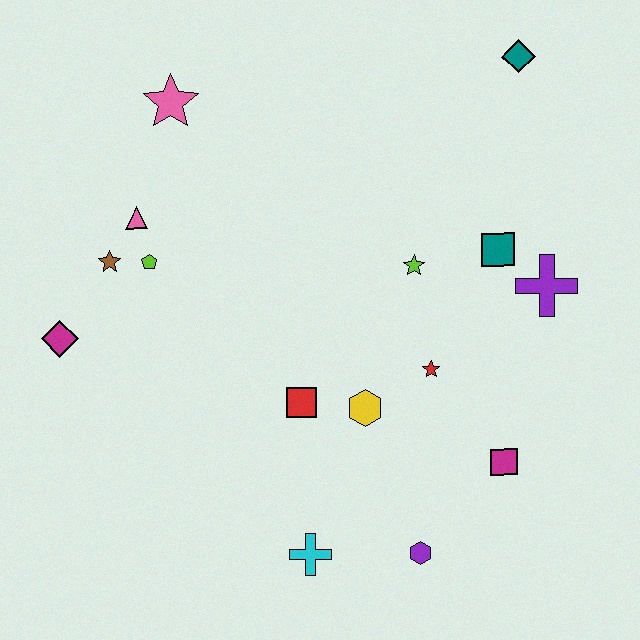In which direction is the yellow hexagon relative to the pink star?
The yellow hexagon is below the pink star.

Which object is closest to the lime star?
The teal square is closest to the lime star.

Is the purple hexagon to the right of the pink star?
Yes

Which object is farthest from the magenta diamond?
The teal diamond is farthest from the magenta diamond.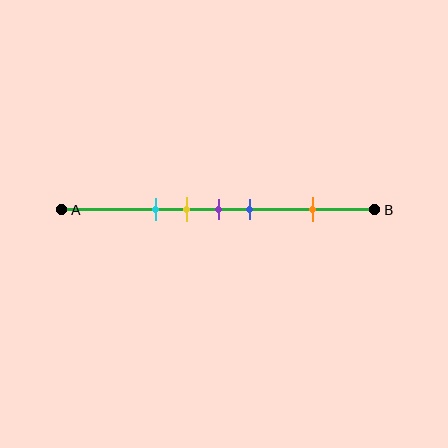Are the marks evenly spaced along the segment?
No, the marks are not evenly spaced.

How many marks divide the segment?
There are 5 marks dividing the segment.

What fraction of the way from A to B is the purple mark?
The purple mark is approximately 50% (0.5) of the way from A to B.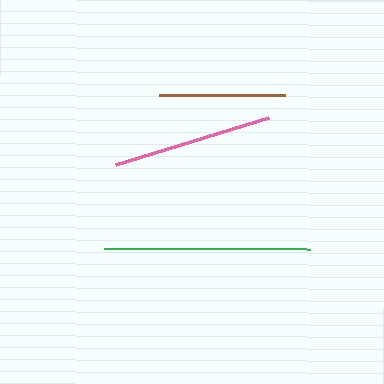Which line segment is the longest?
The green line is the longest at approximately 205 pixels.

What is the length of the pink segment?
The pink segment is approximately 160 pixels long.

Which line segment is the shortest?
The brown line is the shortest at approximately 126 pixels.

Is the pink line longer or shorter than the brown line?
The pink line is longer than the brown line.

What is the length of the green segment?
The green segment is approximately 205 pixels long.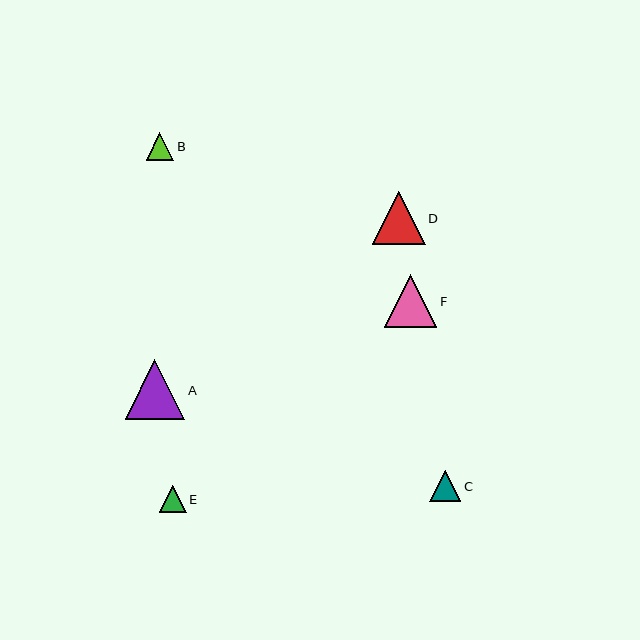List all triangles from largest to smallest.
From largest to smallest: A, D, F, C, B, E.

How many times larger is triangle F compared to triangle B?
Triangle F is approximately 1.9 times the size of triangle B.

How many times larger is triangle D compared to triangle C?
Triangle D is approximately 1.7 times the size of triangle C.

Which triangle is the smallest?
Triangle E is the smallest with a size of approximately 26 pixels.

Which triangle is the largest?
Triangle A is the largest with a size of approximately 60 pixels.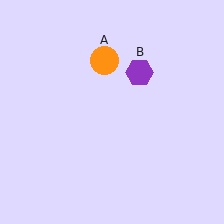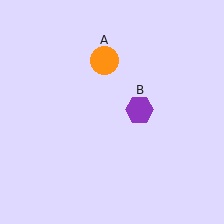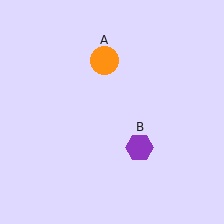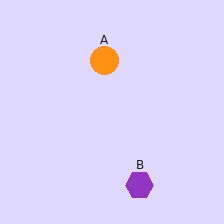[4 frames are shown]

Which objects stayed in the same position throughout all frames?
Orange circle (object A) remained stationary.